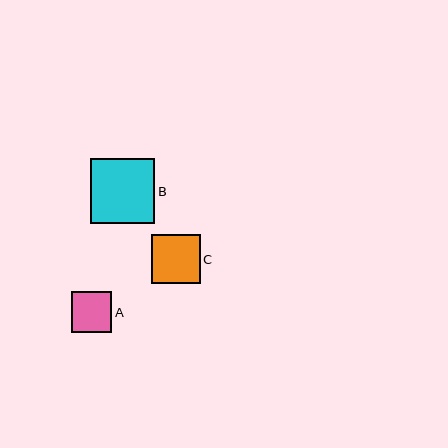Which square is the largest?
Square B is the largest with a size of approximately 64 pixels.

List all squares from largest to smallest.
From largest to smallest: B, C, A.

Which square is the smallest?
Square A is the smallest with a size of approximately 41 pixels.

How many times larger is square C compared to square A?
Square C is approximately 1.2 times the size of square A.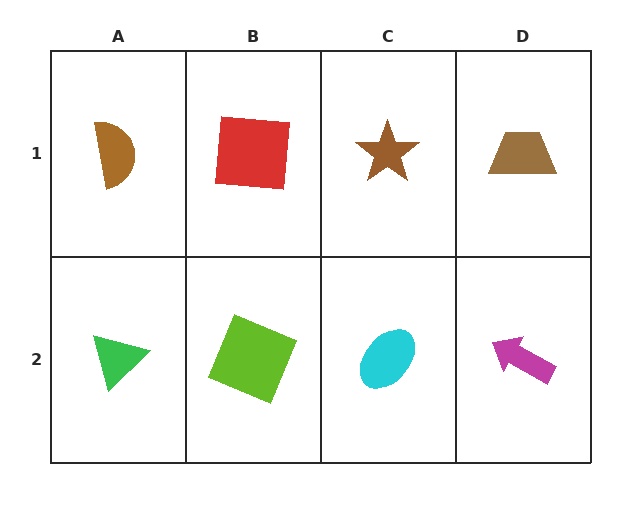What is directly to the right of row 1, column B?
A brown star.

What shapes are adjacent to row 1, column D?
A magenta arrow (row 2, column D), a brown star (row 1, column C).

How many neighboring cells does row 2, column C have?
3.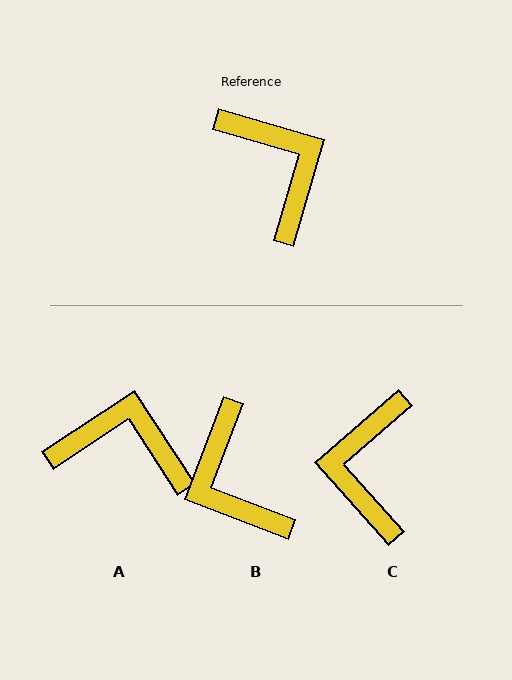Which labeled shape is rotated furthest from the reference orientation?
B, about 176 degrees away.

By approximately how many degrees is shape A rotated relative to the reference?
Approximately 49 degrees counter-clockwise.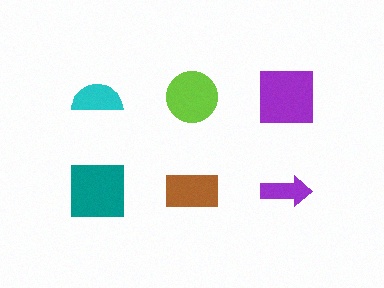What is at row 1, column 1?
A cyan semicircle.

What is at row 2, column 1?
A teal square.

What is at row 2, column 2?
A brown rectangle.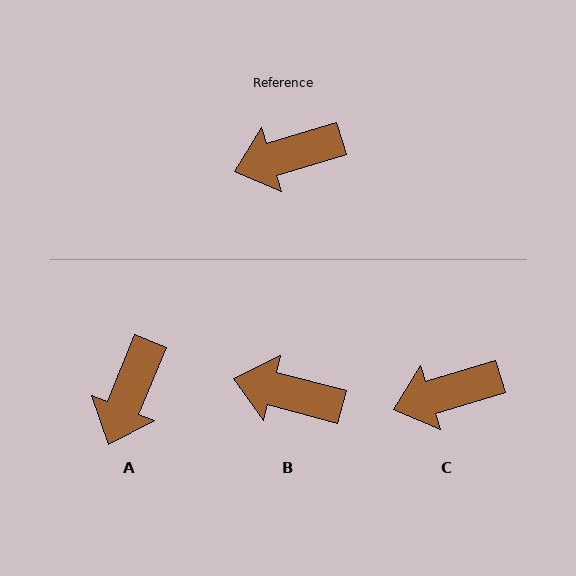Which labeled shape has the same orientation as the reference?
C.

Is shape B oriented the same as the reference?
No, it is off by about 32 degrees.